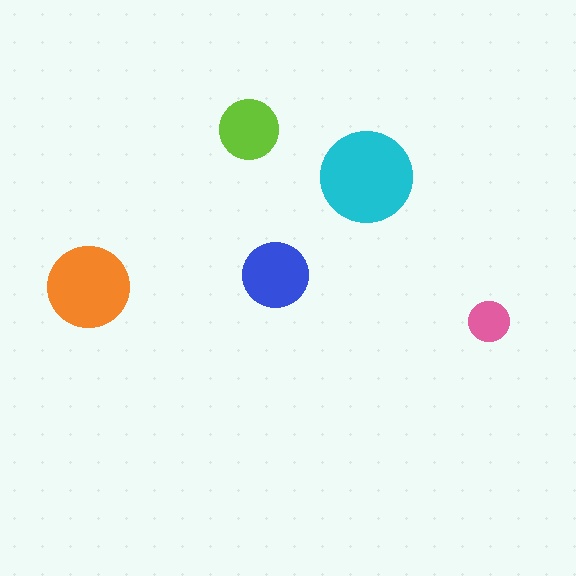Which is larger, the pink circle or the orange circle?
The orange one.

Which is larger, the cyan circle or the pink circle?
The cyan one.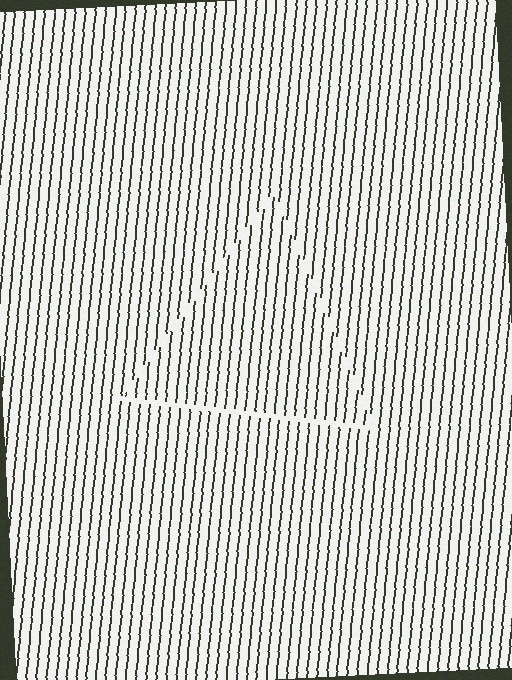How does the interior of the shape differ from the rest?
The interior of the shape contains the same grating, shifted by half a period — the contour is defined by the phase discontinuity where line-ends from the inner and outer gratings abut.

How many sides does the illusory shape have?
3 sides — the line-ends trace a triangle.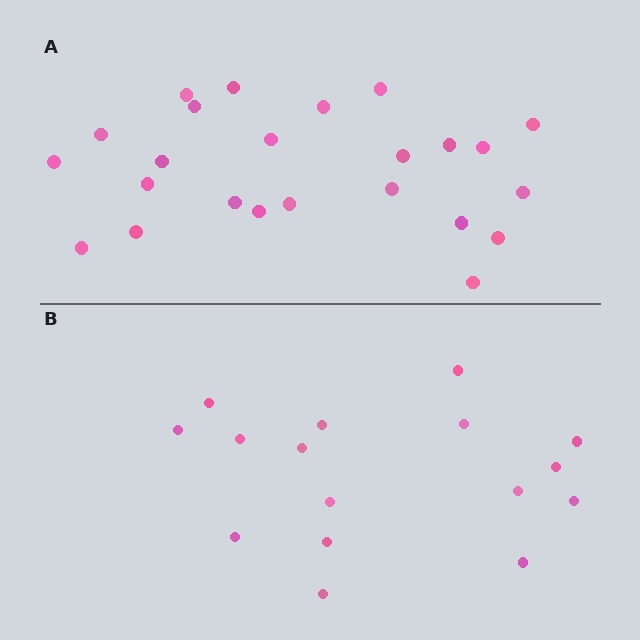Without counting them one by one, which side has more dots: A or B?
Region A (the top region) has more dots.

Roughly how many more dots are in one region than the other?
Region A has roughly 8 or so more dots than region B.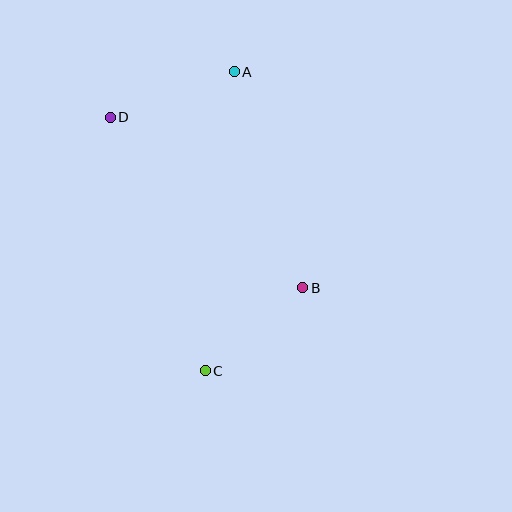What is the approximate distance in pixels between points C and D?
The distance between C and D is approximately 270 pixels.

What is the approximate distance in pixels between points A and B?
The distance between A and B is approximately 227 pixels.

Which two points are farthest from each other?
Points A and C are farthest from each other.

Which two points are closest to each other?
Points B and C are closest to each other.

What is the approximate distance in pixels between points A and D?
The distance between A and D is approximately 132 pixels.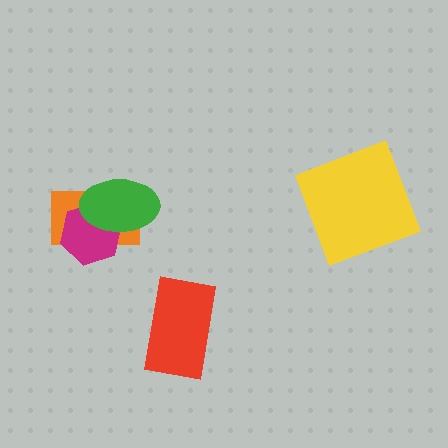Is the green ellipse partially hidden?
No, no other shape covers it.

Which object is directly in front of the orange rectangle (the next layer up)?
The magenta hexagon is directly in front of the orange rectangle.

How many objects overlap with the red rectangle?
0 objects overlap with the red rectangle.